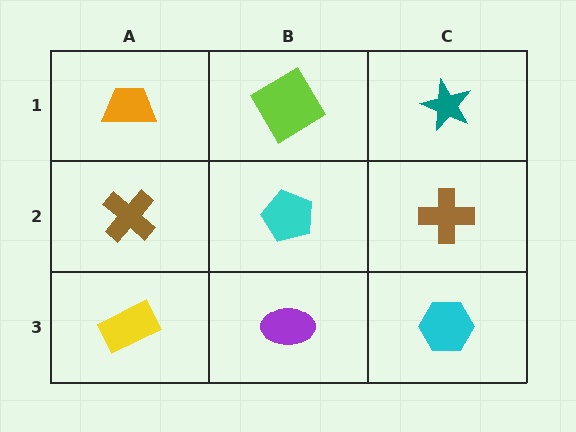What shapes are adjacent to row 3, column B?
A cyan pentagon (row 2, column B), a yellow rectangle (row 3, column A), a cyan hexagon (row 3, column C).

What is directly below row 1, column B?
A cyan pentagon.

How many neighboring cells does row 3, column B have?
3.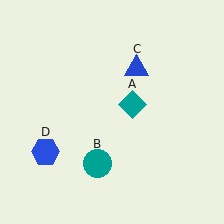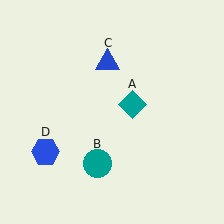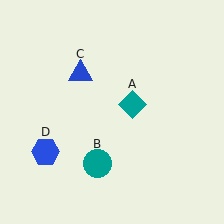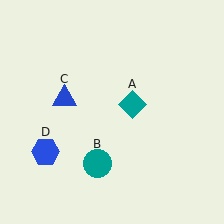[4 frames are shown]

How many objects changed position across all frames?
1 object changed position: blue triangle (object C).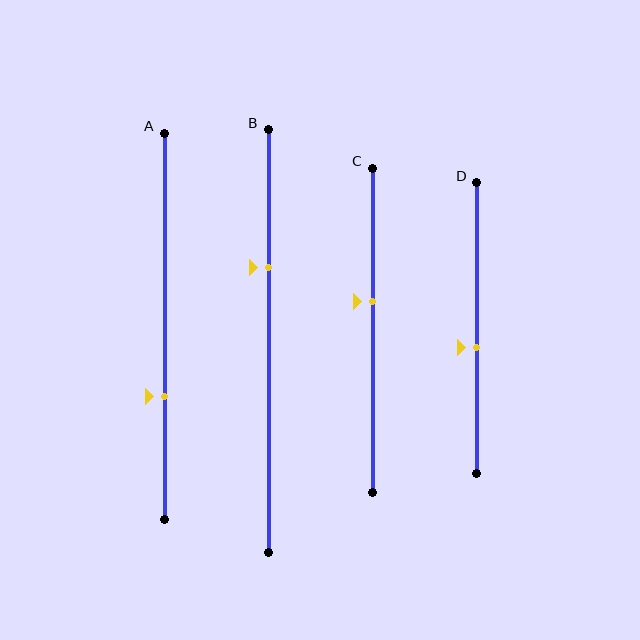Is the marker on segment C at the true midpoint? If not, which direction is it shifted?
No, the marker on segment C is shifted upward by about 9% of the segment length.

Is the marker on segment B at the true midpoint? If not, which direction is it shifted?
No, the marker on segment B is shifted upward by about 17% of the segment length.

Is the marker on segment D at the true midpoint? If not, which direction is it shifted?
No, the marker on segment D is shifted downward by about 7% of the segment length.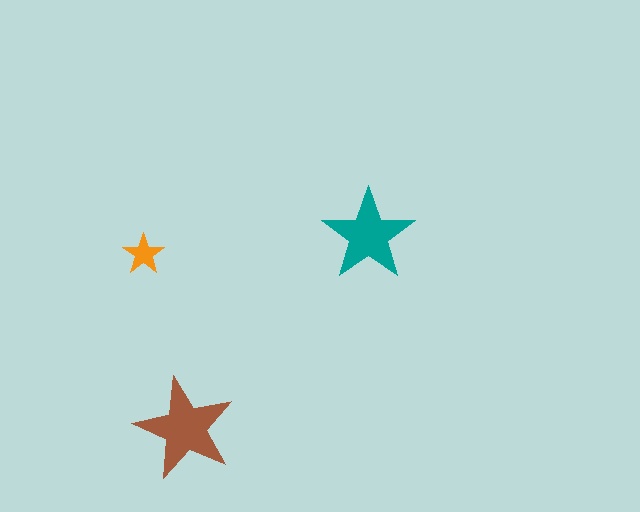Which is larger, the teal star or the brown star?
The brown one.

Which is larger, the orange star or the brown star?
The brown one.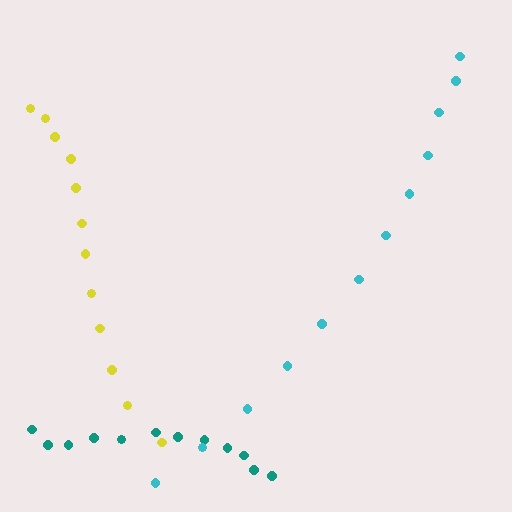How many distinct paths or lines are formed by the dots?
There are 3 distinct paths.